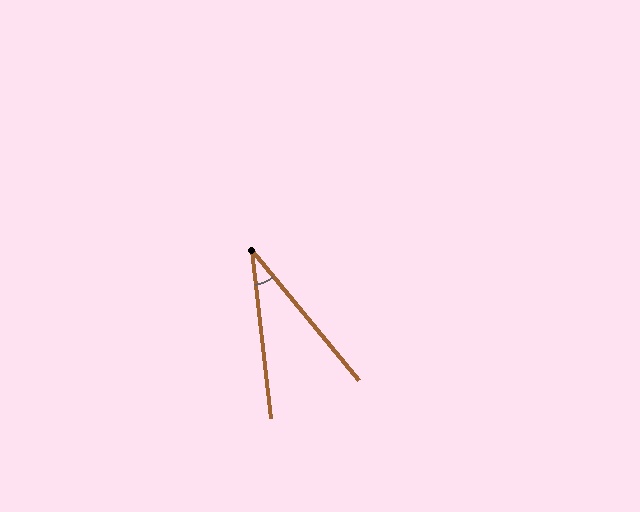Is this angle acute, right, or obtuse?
It is acute.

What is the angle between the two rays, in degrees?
Approximately 33 degrees.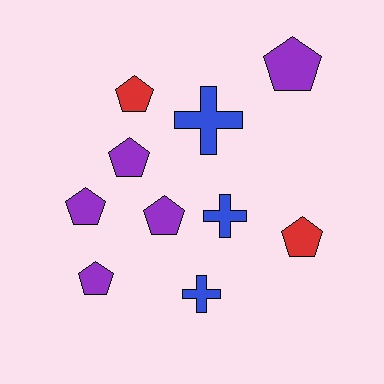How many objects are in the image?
There are 10 objects.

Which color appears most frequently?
Purple, with 5 objects.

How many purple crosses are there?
There are no purple crosses.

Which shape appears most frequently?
Pentagon, with 7 objects.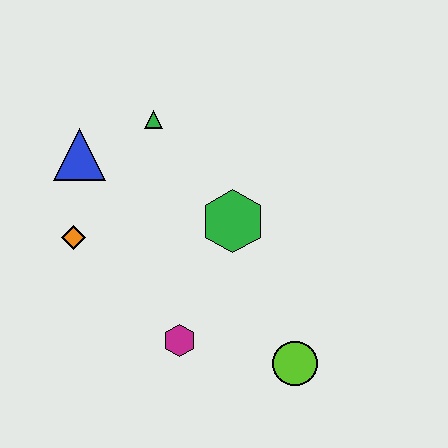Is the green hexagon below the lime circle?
No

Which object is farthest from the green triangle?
The lime circle is farthest from the green triangle.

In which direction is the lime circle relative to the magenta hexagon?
The lime circle is to the right of the magenta hexagon.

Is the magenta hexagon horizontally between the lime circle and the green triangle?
Yes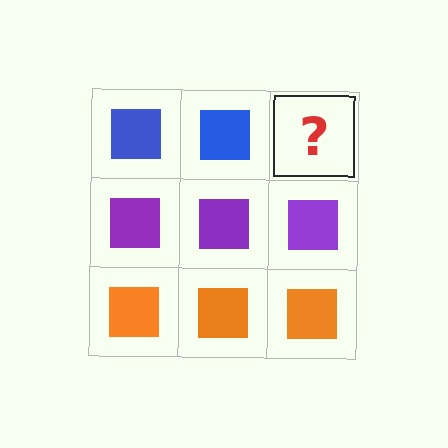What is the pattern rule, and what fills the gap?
The rule is that each row has a consistent color. The gap should be filled with a blue square.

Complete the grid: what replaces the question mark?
The question mark should be replaced with a blue square.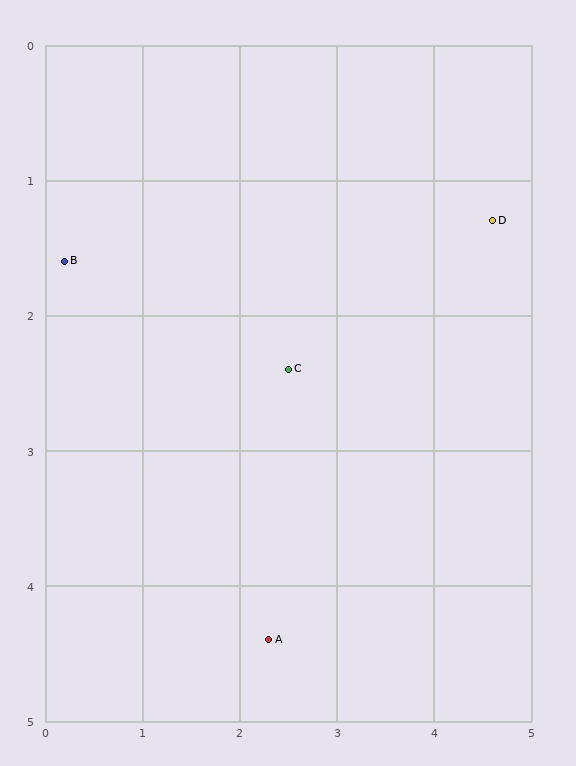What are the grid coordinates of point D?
Point D is at approximately (4.6, 1.3).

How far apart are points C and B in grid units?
Points C and B are about 2.4 grid units apart.